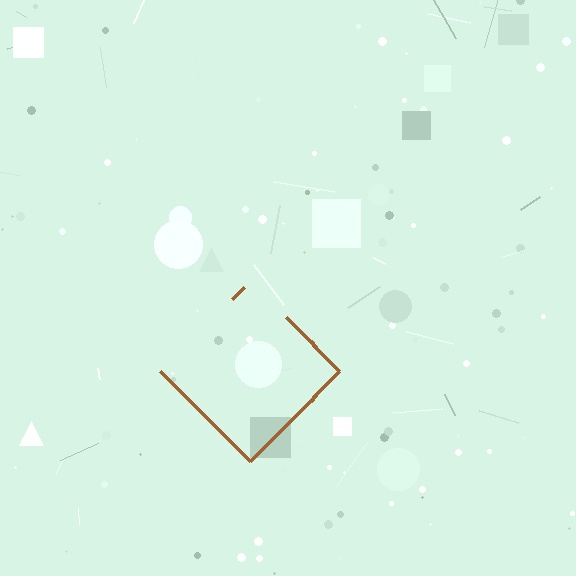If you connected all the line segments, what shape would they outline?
They would outline a diamond.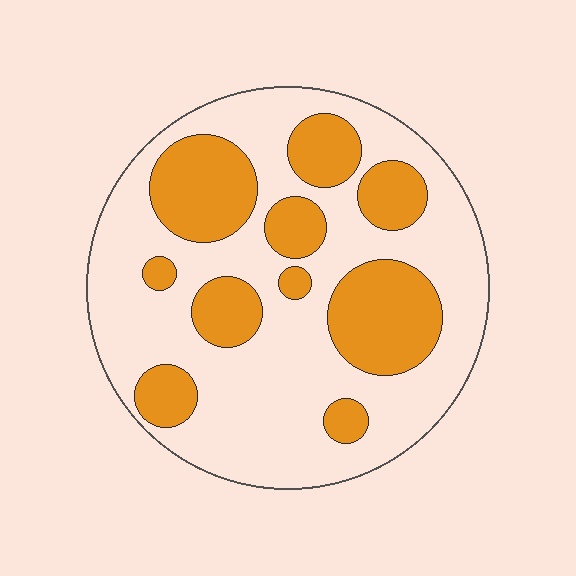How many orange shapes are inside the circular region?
10.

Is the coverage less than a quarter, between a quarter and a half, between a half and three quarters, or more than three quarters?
Between a quarter and a half.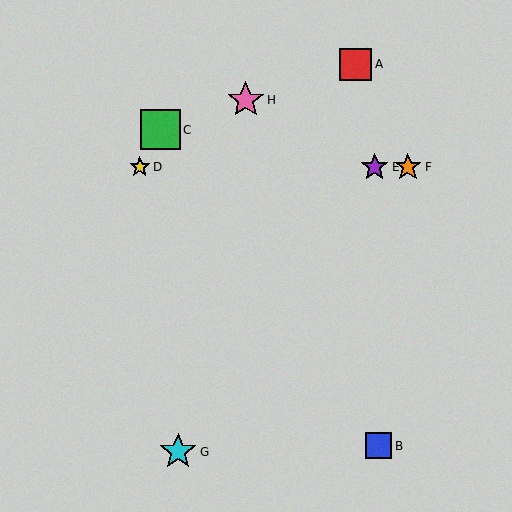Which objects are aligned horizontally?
Objects D, E, F are aligned horizontally.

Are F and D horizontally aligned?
Yes, both are at y≈167.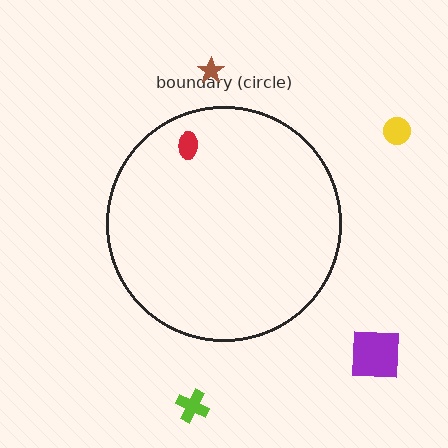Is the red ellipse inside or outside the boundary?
Inside.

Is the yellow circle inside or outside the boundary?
Outside.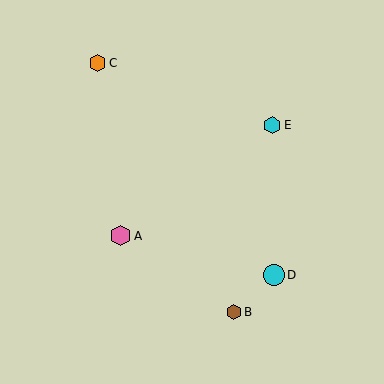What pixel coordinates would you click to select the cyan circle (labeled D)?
Click at (274, 275) to select the cyan circle D.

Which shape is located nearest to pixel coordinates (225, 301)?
The brown hexagon (labeled B) at (234, 312) is nearest to that location.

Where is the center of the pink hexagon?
The center of the pink hexagon is at (121, 236).